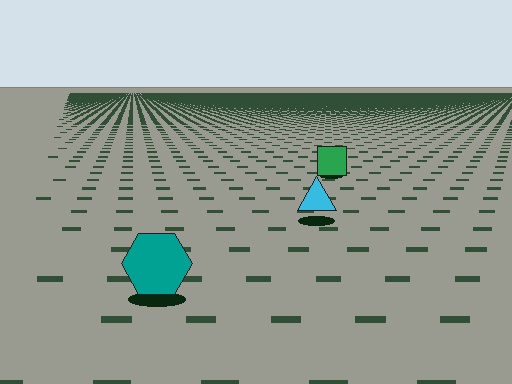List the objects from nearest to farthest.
From nearest to farthest: the teal hexagon, the cyan triangle, the green square.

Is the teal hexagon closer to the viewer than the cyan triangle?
Yes. The teal hexagon is closer — you can tell from the texture gradient: the ground texture is coarser near it.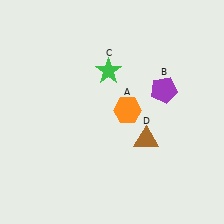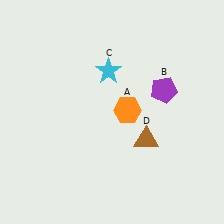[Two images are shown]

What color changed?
The star (C) changed from green in Image 1 to cyan in Image 2.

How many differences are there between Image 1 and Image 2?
There is 1 difference between the two images.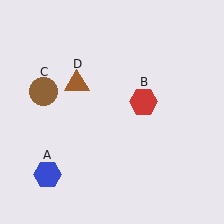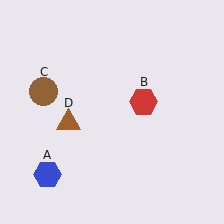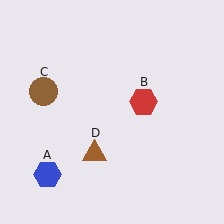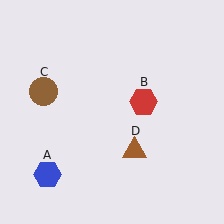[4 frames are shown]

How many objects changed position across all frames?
1 object changed position: brown triangle (object D).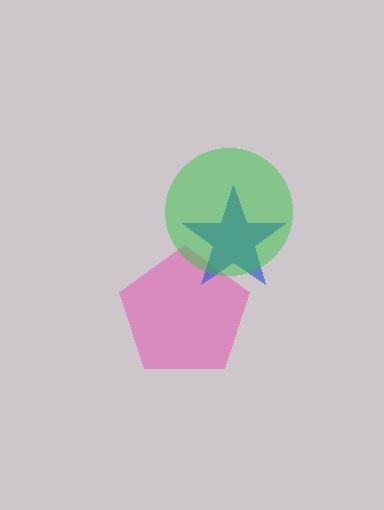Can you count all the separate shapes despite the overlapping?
Yes, there are 3 separate shapes.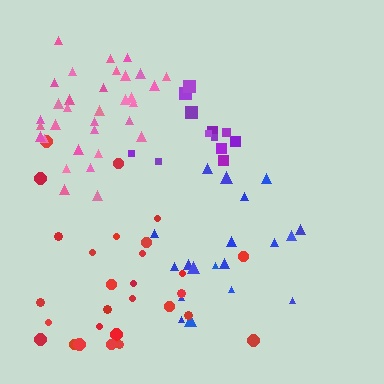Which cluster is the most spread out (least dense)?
Blue.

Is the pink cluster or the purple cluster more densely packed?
Pink.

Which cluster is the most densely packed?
Pink.